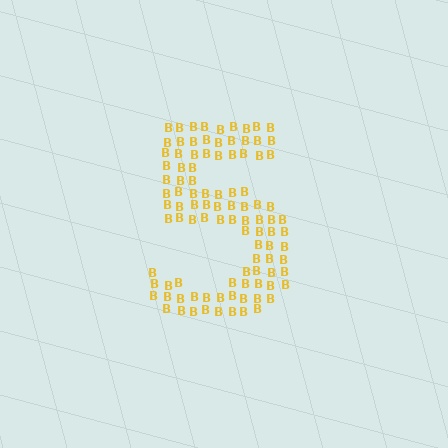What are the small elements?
The small elements are letter B's.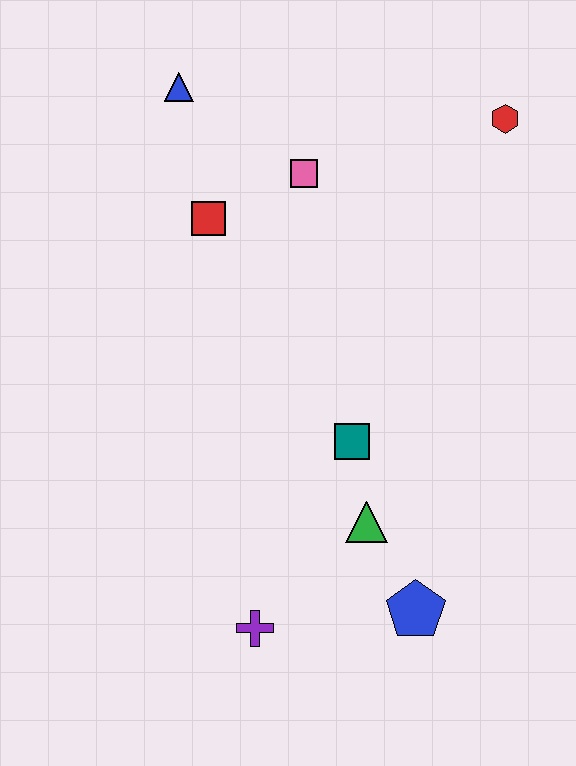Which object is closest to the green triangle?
The teal square is closest to the green triangle.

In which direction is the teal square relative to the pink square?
The teal square is below the pink square.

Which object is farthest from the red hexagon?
The purple cross is farthest from the red hexagon.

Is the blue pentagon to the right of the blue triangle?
Yes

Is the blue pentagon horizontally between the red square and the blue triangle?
No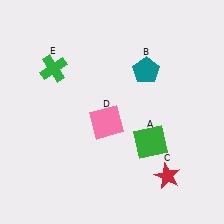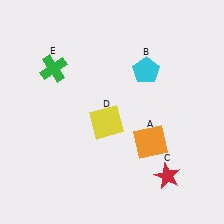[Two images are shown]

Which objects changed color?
A changed from green to orange. B changed from teal to cyan. D changed from pink to yellow.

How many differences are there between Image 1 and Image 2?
There are 3 differences between the two images.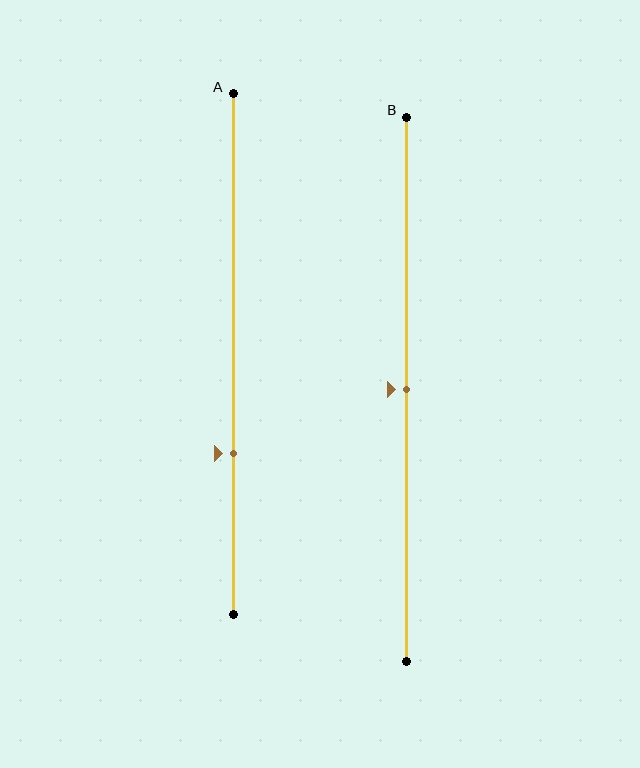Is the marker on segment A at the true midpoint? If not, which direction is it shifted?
No, the marker on segment A is shifted downward by about 19% of the segment length.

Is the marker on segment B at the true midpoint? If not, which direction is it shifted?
Yes, the marker on segment B is at the true midpoint.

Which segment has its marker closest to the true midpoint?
Segment B has its marker closest to the true midpoint.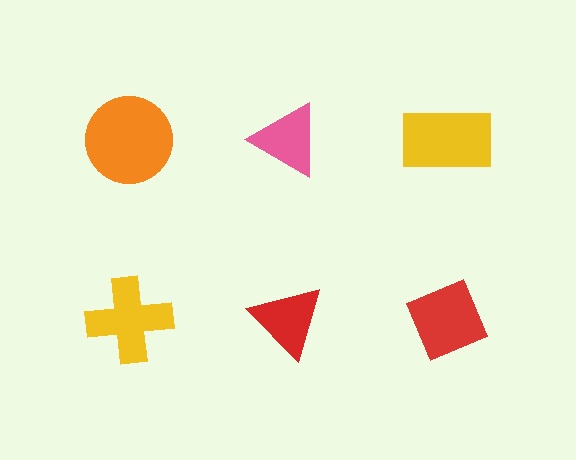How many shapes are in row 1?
3 shapes.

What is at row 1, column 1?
An orange circle.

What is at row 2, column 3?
A red diamond.